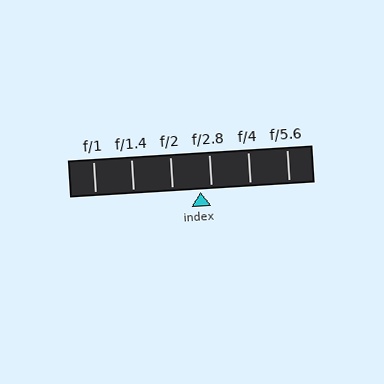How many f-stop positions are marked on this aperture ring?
There are 6 f-stop positions marked.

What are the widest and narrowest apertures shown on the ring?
The widest aperture shown is f/1 and the narrowest is f/5.6.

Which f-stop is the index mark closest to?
The index mark is closest to f/2.8.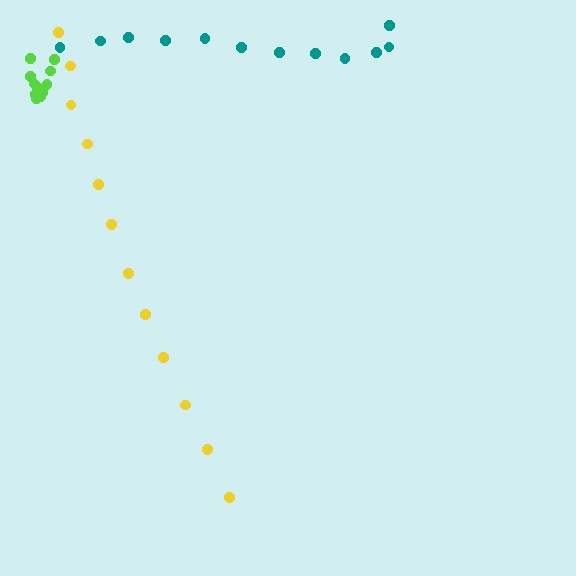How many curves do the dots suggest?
There are 3 distinct paths.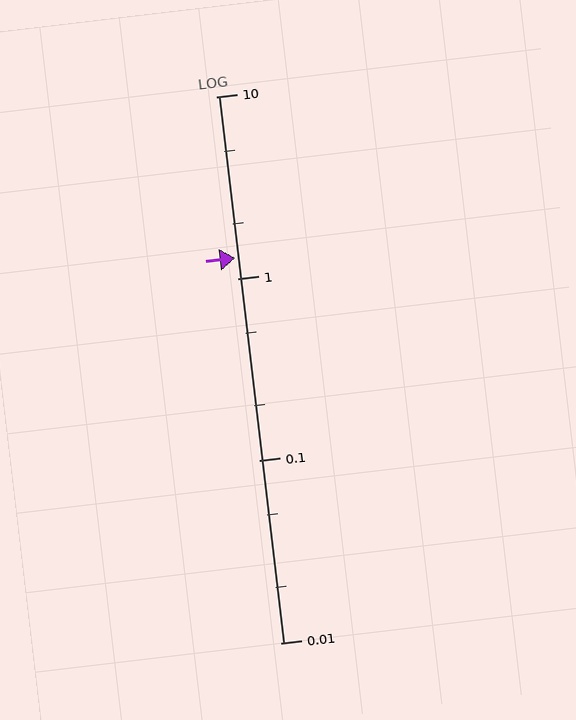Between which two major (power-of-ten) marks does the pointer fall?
The pointer is between 1 and 10.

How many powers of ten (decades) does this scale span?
The scale spans 3 decades, from 0.01 to 10.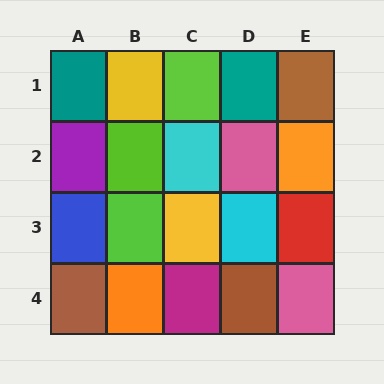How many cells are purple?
1 cell is purple.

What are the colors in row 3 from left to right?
Blue, lime, yellow, cyan, red.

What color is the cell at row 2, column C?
Cyan.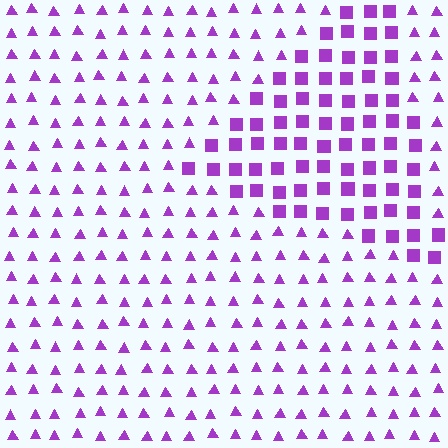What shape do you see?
I see a triangle.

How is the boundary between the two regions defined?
The boundary is defined by a change in element shape: squares inside vs. triangles outside. All elements share the same color and spacing.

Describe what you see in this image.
The image is filled with small purple elements arranged in a uniform grid. A triangle-shaped region contains squares, while the surrounding area contains triangles. The boundary is defined purely by the change in element shape.